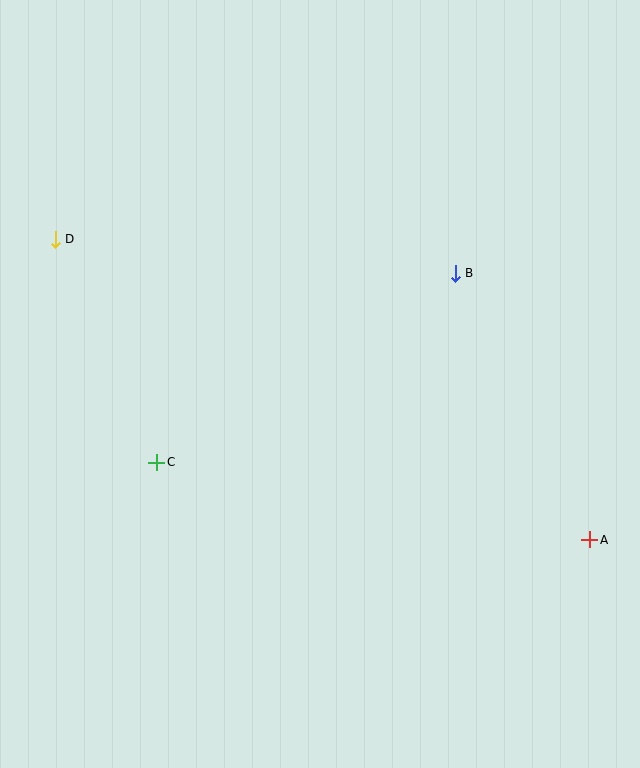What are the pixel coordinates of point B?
Point B is at (455, 273).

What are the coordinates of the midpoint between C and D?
The midpoint between C and D is at (106, 351).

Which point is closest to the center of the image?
Point B at (455, 273) is closest to the center.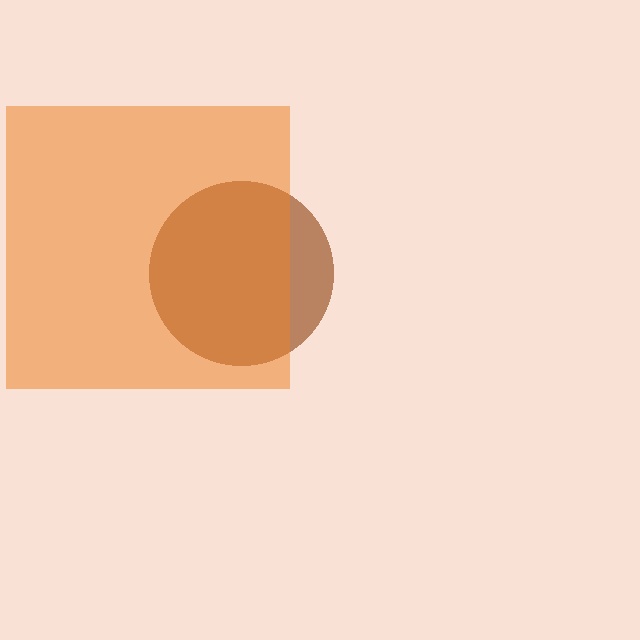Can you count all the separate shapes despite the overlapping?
Yes, there are 2 separate shapes.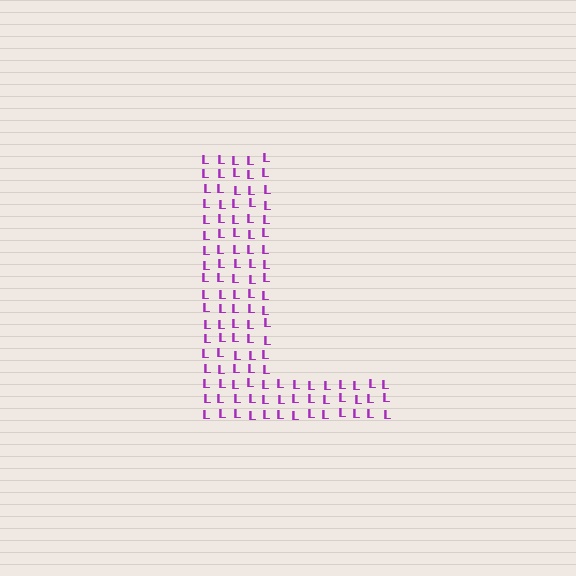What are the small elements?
The small elements are letter L's.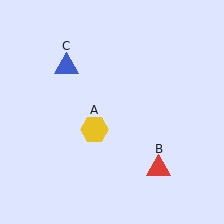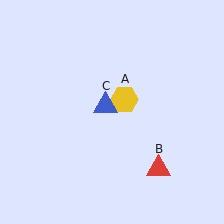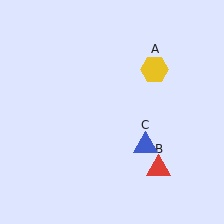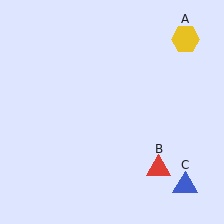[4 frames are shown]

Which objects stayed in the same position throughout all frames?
Red triangle (object B) remained stationary.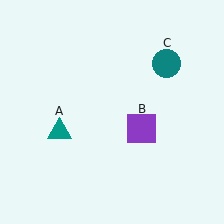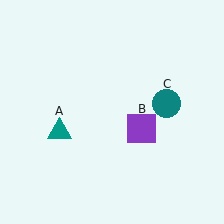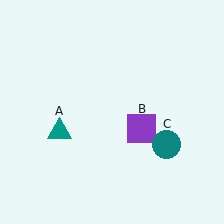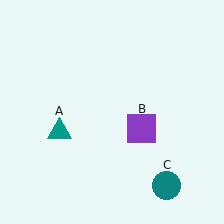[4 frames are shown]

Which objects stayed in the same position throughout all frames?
Teal triangle (object A) and purple square (object B) remained stationary.